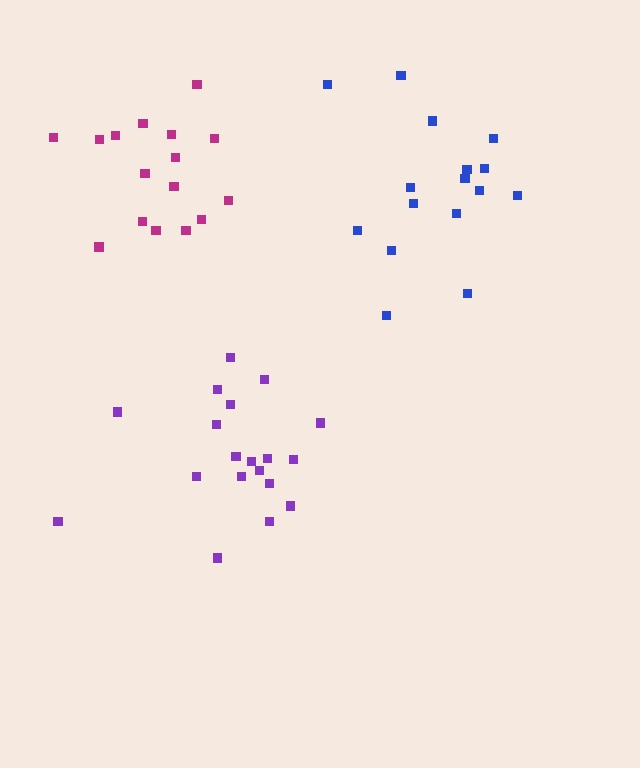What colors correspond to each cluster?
The clusters are colored: purple, blue, magenta.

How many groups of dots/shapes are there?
There are 3 groups.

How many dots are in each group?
Group 1: 19 dots, Group 2: 16 dots, Group 3: 16 dots (51 total).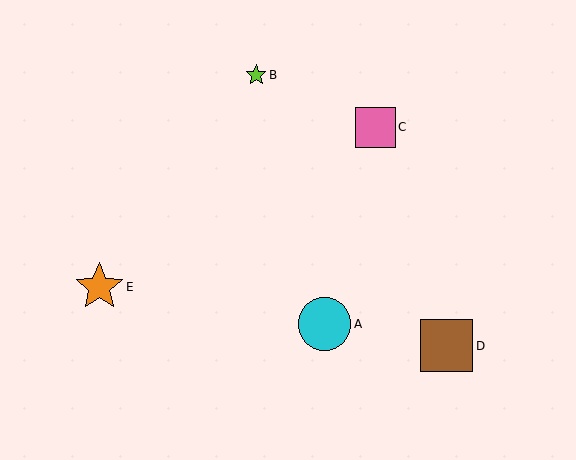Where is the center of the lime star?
The center of the lime star is at (256, 75).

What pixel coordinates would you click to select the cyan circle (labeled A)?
Click at (324, 324) to select the cyan circle A.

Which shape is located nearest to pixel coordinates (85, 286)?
The orange star (labeled E) at (99, 287) is nearest to that location.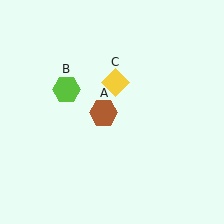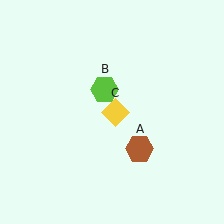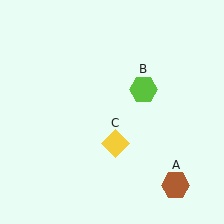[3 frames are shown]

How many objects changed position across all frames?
3 objects changed position: brown hexagon (object A), lime hexagon (object B), yellow diamond (object C).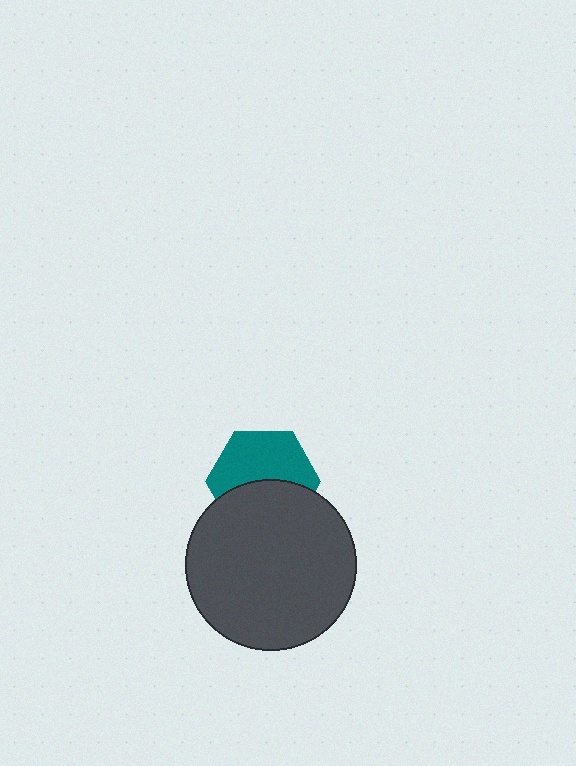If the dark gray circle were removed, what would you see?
You would see the complete teal hexagon.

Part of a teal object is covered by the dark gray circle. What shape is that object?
It is a hexagon.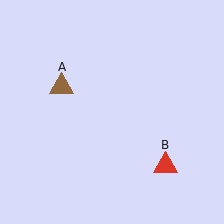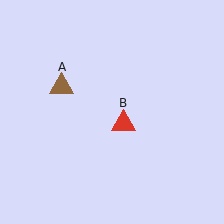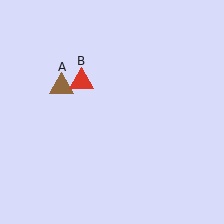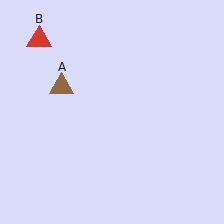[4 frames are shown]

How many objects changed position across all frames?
1 object changed position: red triangle (object B).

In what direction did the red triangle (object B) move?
The red triangle (object B) moved up and to the left.